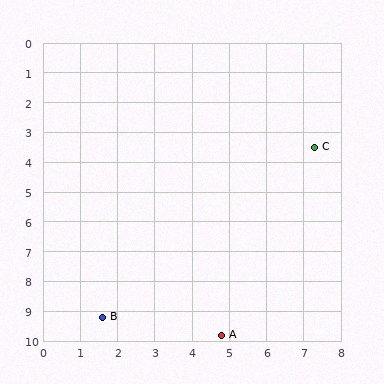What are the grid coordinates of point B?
Point B is at approximately (1.6, 9.2).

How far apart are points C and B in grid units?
Points C and B are about 8.1 grid units apart.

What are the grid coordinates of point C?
Point C is at approximately (7.3, 3.5).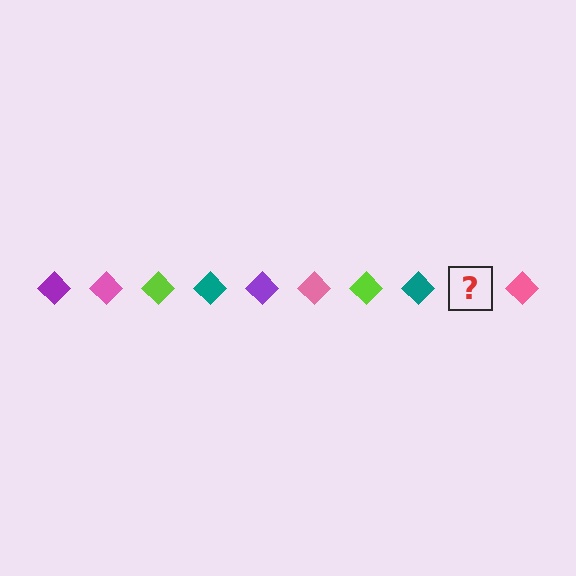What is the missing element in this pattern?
The missing element is a purple diamond.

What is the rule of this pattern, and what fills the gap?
The rule is that the pattern cycles through purple, pink, lime, teal diamonds. The gap should be filled with a purple diamond.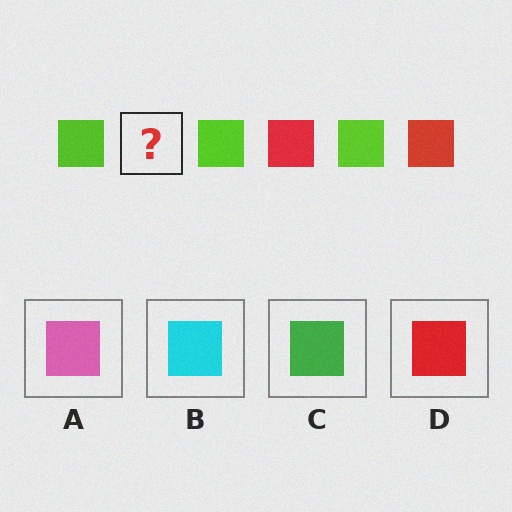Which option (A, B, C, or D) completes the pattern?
D.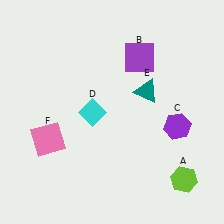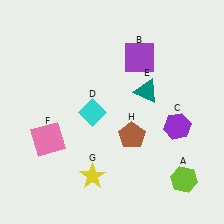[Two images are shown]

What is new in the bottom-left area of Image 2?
A yellow star (G) was added in the bottom-left area of Image 2.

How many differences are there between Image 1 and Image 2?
There are 2 differences between the two images.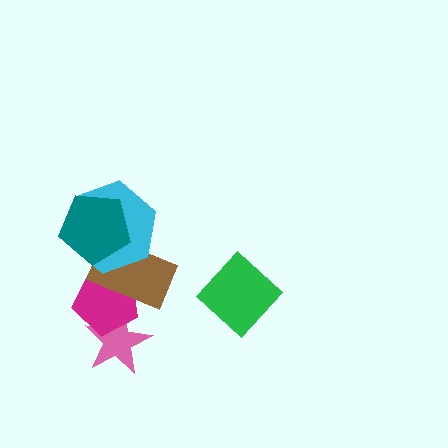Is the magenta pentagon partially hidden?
Yes, it is partially covered by another shape.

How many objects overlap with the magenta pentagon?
2 objects overlap with the magenta pentagon.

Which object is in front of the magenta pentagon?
The brown rectangle is in front of the magenta pentagon.